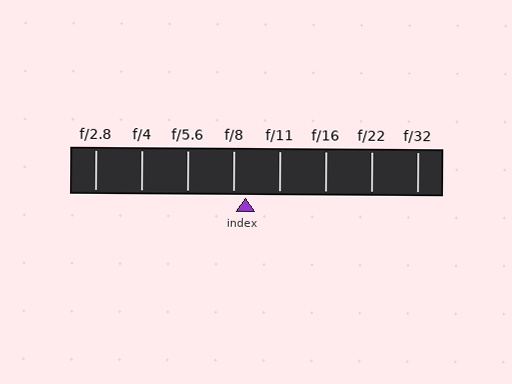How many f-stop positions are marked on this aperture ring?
There are 8 f-stop positions marked.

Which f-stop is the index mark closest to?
The index mark is closest to f/8.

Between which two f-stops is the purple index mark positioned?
The index mark is between f/8 and f/11.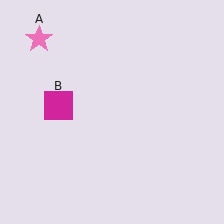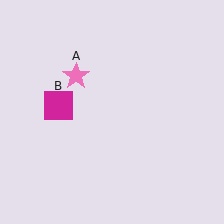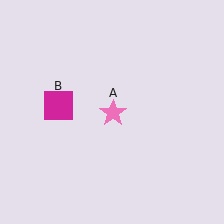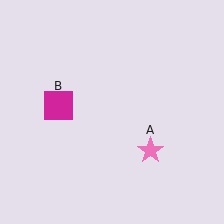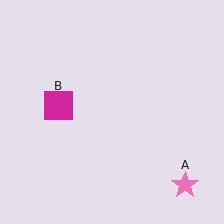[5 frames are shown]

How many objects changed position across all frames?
1 object changed position: pink star (object A).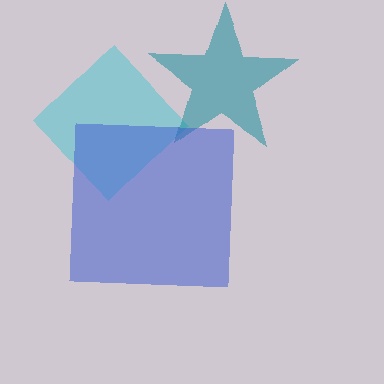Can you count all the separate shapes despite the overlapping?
Yes, there are 3 separate shapes.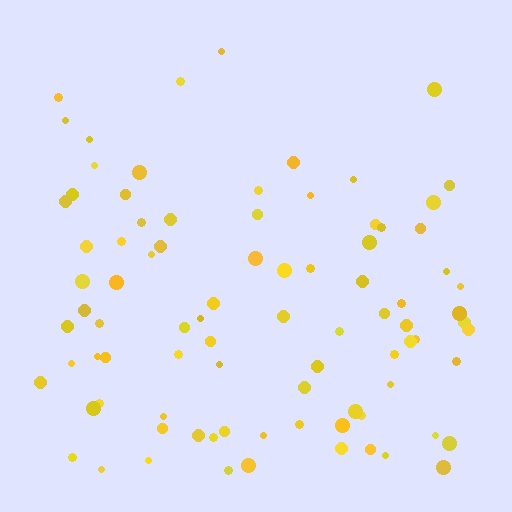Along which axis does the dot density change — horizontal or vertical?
Vertical.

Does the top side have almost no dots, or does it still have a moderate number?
Still a moderate number, just noticeably fewer than the bottom.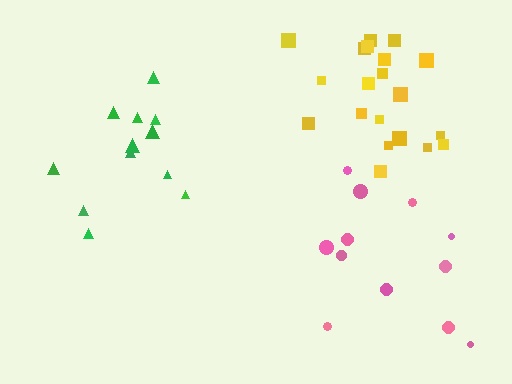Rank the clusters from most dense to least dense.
yellow, green, pink.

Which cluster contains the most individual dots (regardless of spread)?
Yellow (20).